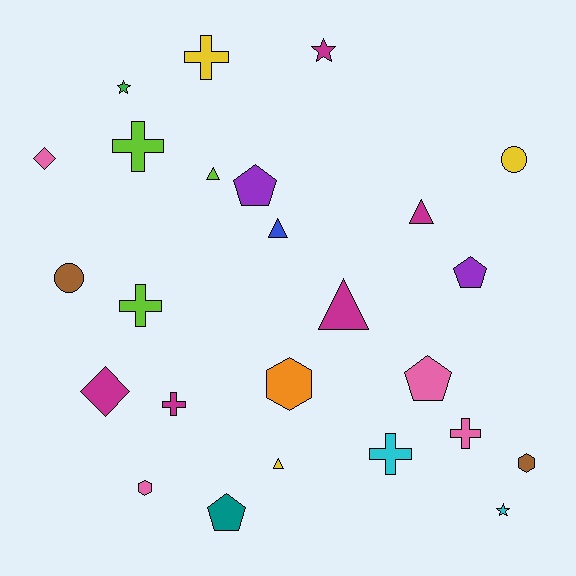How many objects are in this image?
There are 25 objects.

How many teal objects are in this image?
There is 1 teal object.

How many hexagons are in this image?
There are 3 hexagons.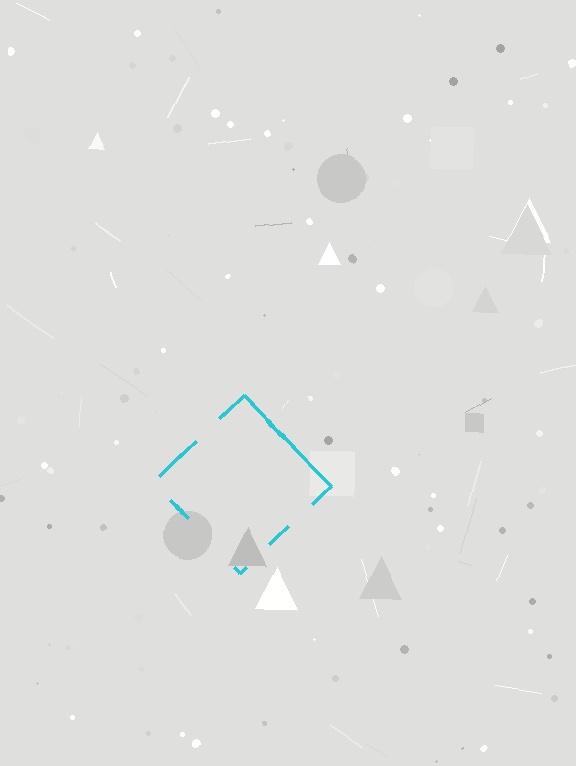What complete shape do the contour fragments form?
The contour fragments form a diamond.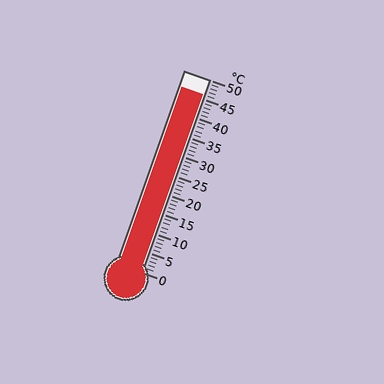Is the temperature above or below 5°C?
The temperature is above 5°C.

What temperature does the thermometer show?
The thermometer shows approximately 46°C.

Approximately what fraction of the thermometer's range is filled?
The thermometer is filled to approximately 90% of its range.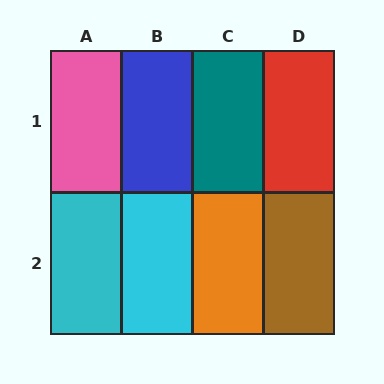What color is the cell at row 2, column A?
Cyan.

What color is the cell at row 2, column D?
Brown.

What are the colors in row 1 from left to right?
Pink, blue, teal, red.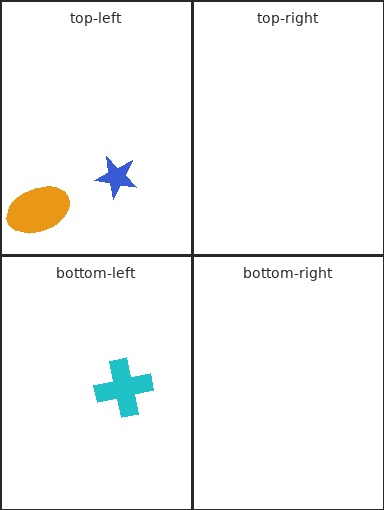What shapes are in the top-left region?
The blue star, the orange ellipse.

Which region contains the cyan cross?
The bottom-left region.